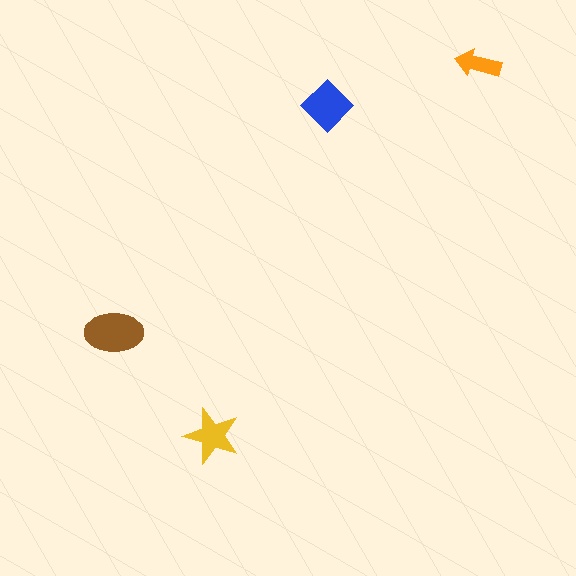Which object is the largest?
The brown ellipse.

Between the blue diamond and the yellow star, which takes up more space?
The blue diamond.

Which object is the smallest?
The orange arrow.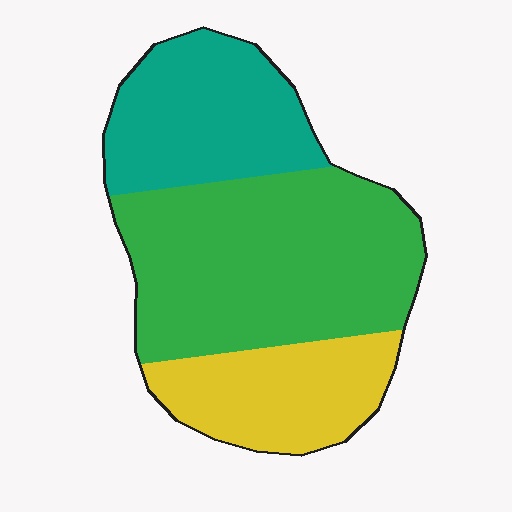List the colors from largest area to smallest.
From largest to smallest: green, teal, yellow.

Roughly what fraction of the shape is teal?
Teal takes up between a sixth and a third of the shape.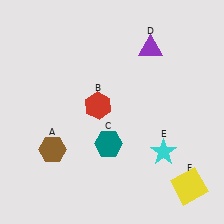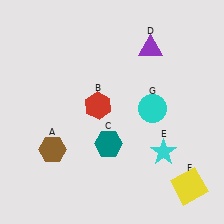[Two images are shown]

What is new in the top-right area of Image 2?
A cyan circle (G) was added in the top-right area of Image 2.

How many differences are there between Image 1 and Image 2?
There is 1 difference between the two images.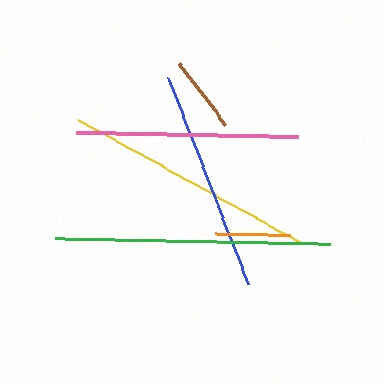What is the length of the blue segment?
The blue segment is approximately 221 pixels long.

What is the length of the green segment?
The green segment is approximately 275 pixels long.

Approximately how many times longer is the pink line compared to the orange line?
The pink line is approximately 3.0 times the length of the orange line.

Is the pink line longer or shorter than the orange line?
The pink line is longer than the orange line.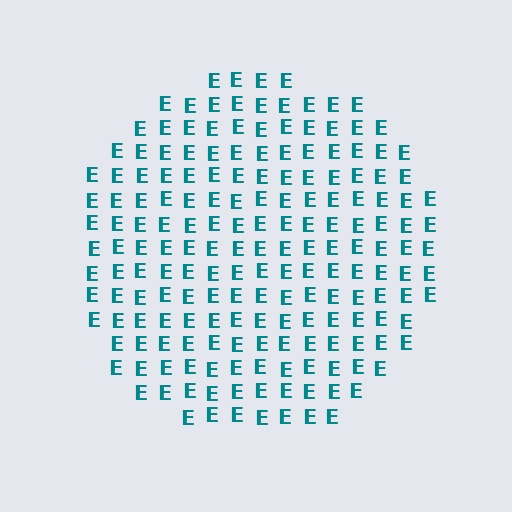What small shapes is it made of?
It is made of small letter E's.